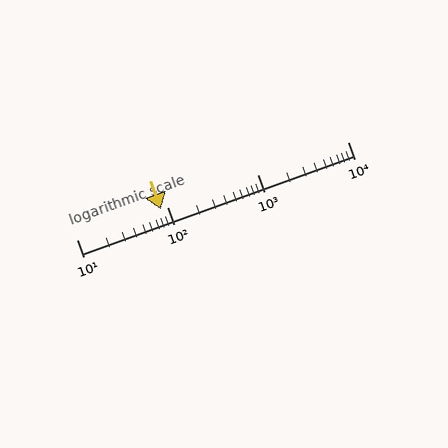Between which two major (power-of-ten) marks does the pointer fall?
The pointer is between 10 and 100.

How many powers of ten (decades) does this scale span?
The scale spans 3 decades, from 10 to 10000.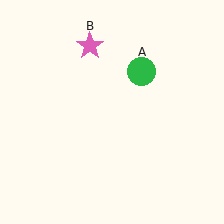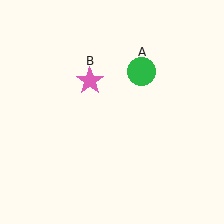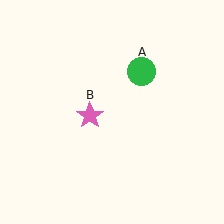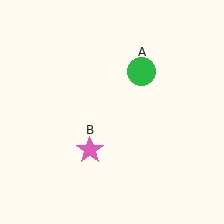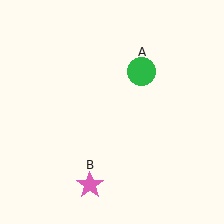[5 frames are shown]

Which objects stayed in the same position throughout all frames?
Green circle (object A) remained stationary.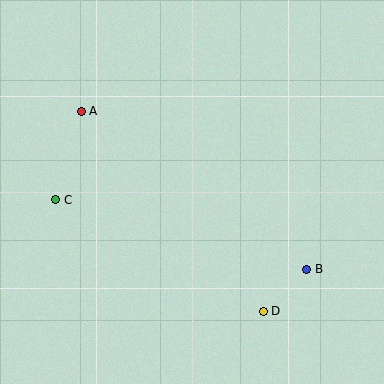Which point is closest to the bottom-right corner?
Point B is closest to the bottom-right corner.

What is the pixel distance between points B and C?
The distance between B and C is 261 pixels.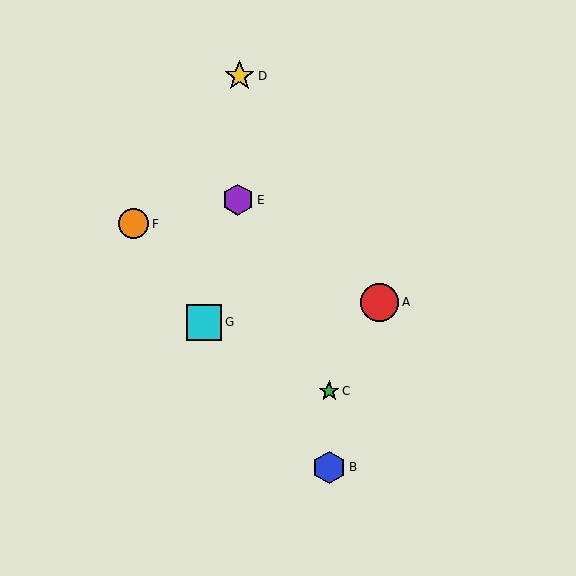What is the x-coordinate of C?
Object C is at x≈329.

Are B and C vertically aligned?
Yes, both are at x≈329.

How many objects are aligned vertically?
2 objects (B, C) are aligned vertically.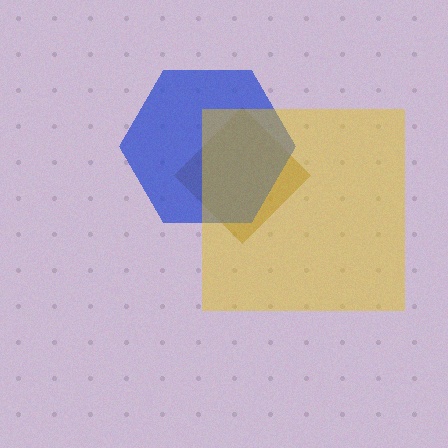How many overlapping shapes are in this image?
There are 3 overlapping shapes in the image.